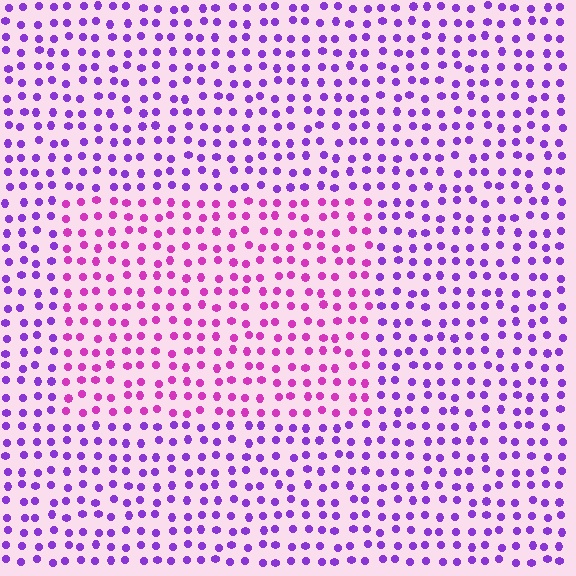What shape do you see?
I see a rectangle.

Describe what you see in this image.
The image is filled with small purple elements in a uniform arrangement. A rectangle-shaped region is visible where the elements are tinted to a slightly different hue, forming a subtle color boundary.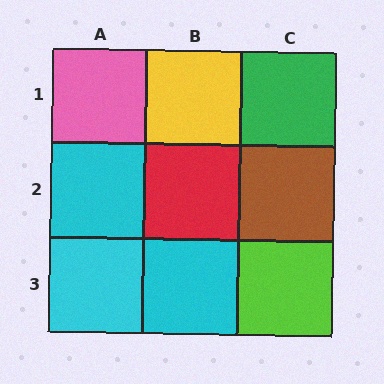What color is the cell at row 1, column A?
Pink.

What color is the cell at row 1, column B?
Yellow.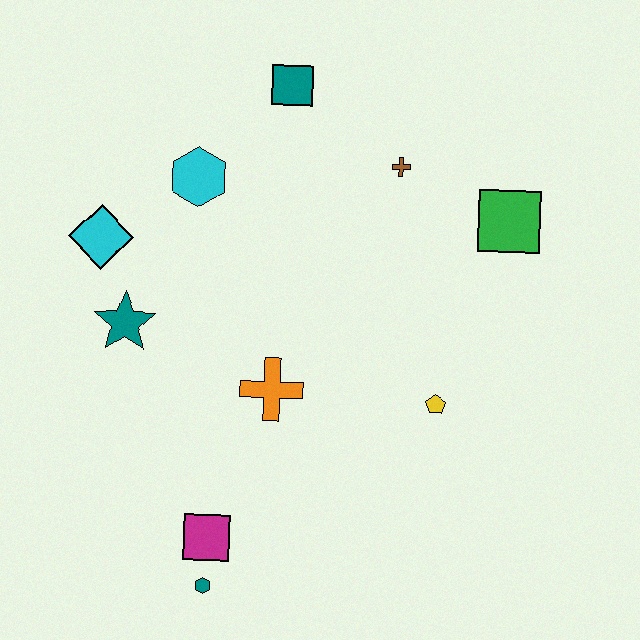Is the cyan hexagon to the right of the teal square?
No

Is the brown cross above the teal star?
Yes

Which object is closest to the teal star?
The cyan diamond is closest to the teal star.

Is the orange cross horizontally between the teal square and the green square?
No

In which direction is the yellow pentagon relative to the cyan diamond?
The yellow pentagon is to the right of the cyan diamond.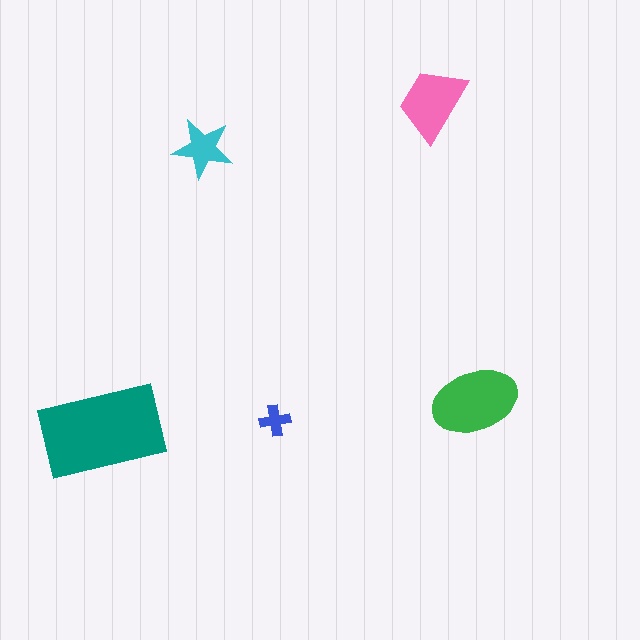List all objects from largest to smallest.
The teal rectangle, the green ellipse, the pink trapezoid, the cyan star, the blue cross.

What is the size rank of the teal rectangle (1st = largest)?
1st.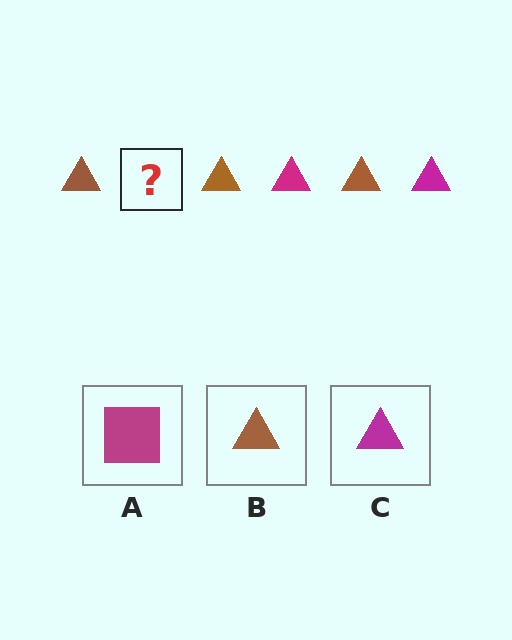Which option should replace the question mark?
Option C.